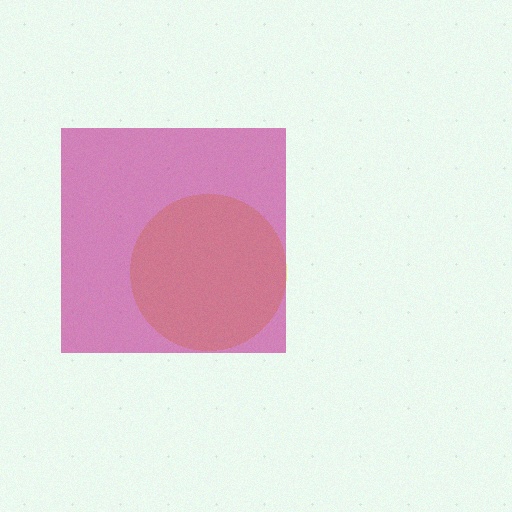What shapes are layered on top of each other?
The layered shapes are: a yellow circle, a magenta square.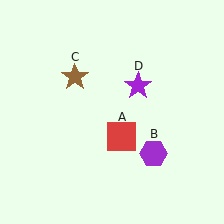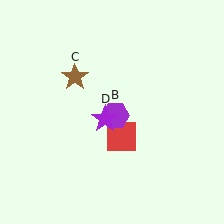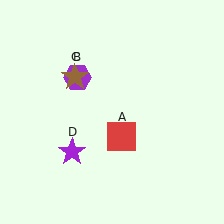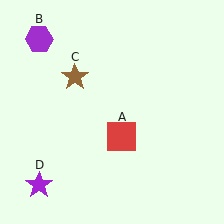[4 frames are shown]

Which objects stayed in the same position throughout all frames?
Red square (object A) and brown star (object C) remained stationary.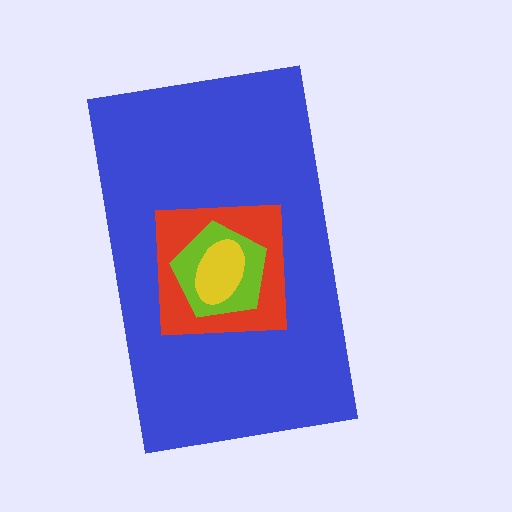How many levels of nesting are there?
4.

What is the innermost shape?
The yellow ellipse.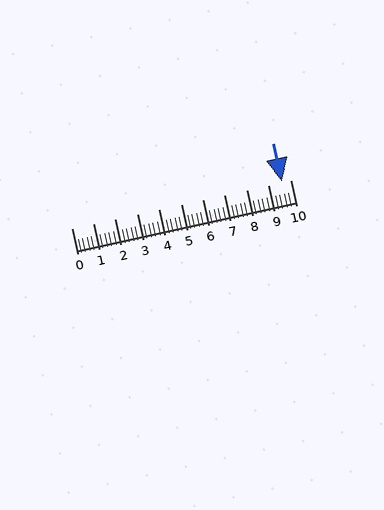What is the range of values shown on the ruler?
The ruler shows values from 0 to 10.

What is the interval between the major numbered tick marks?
The major tick marks are spaced 1 units apart.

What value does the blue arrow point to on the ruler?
The blue arrow points to approximately 9.6.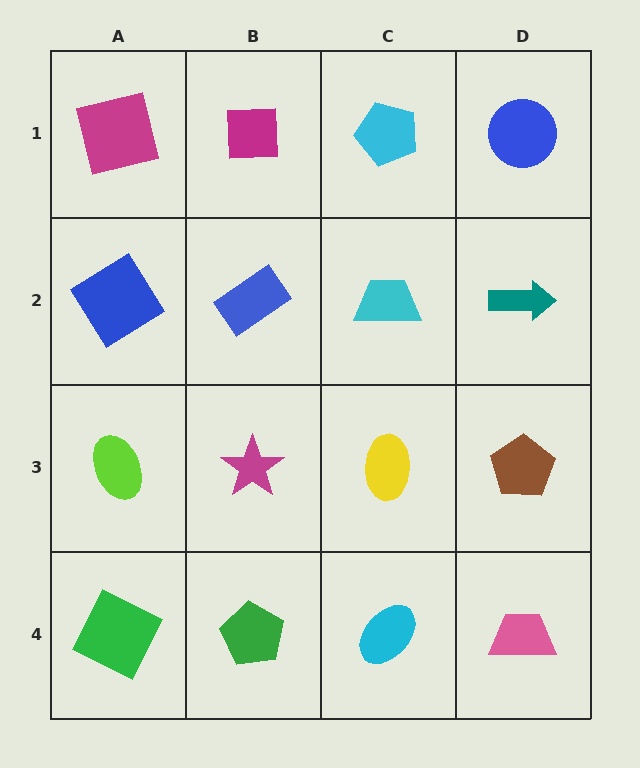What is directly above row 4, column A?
A lime ellipse.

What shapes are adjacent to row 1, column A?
A blue diamond (row 2, column A), a magenta square (row 1, column B).